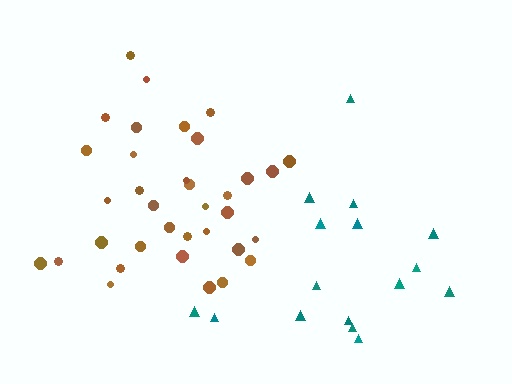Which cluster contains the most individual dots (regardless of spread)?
Brown (35).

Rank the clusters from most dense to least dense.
brown, teal.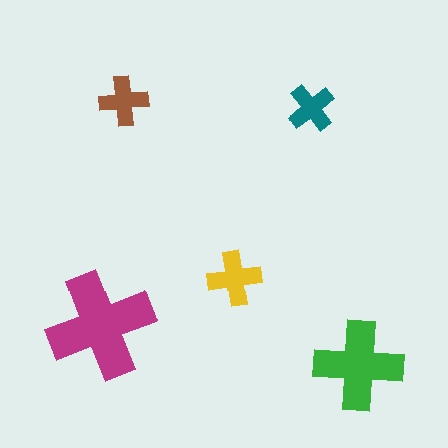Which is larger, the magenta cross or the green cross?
The magenta one.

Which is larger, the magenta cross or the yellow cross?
The magenta one.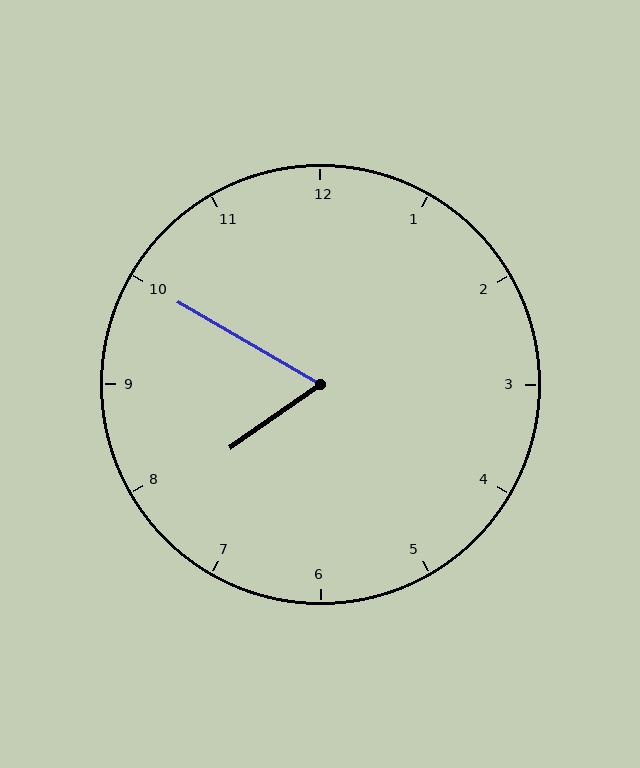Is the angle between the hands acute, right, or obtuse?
It is acute.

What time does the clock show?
7:50.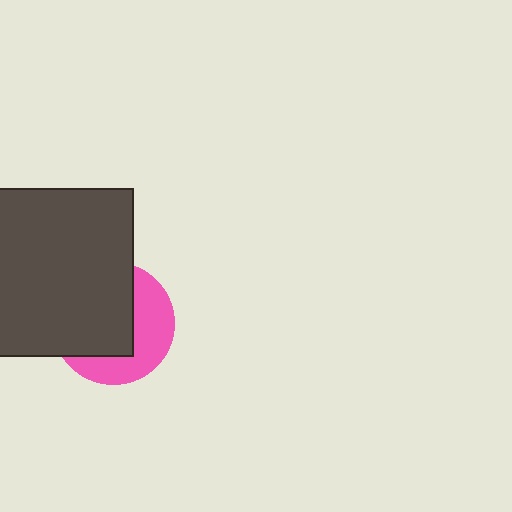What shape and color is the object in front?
The object in front is a dark gray square.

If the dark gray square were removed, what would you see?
You would see the complete pink circle.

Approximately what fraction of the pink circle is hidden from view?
Roughly 58% of the pink circle is hidden behind the dark gray square.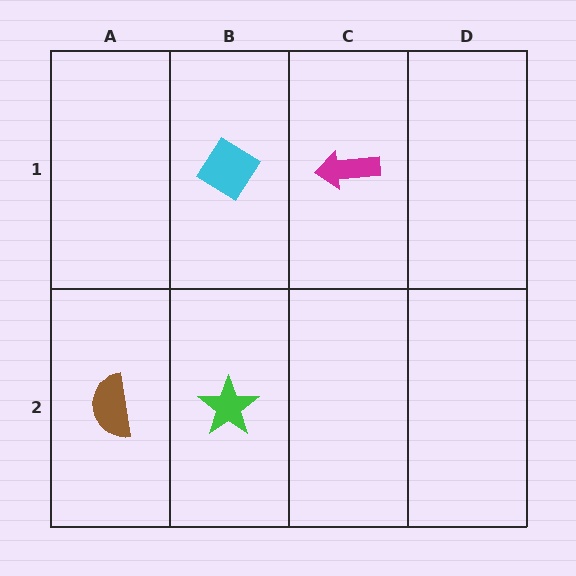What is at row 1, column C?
A magenta arrow.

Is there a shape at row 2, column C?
No, that cell is empty.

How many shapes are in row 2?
2 shapes.